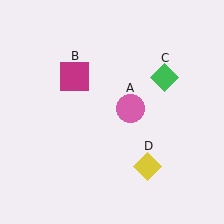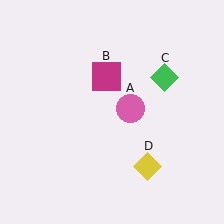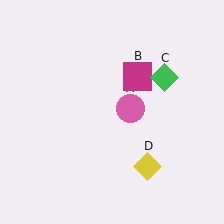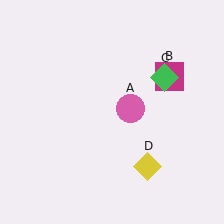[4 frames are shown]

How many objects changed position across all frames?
1 object changed position: magenta square (object B).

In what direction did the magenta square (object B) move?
The magenta square (object B) moved right.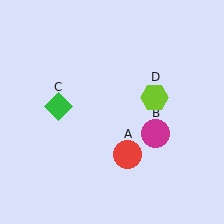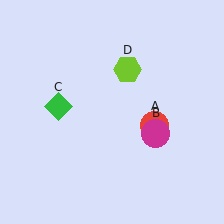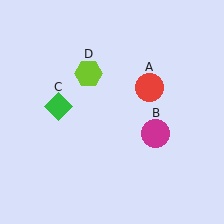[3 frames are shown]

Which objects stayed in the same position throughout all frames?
Magenta circle (object B) and green diamond (object C) remained stationary.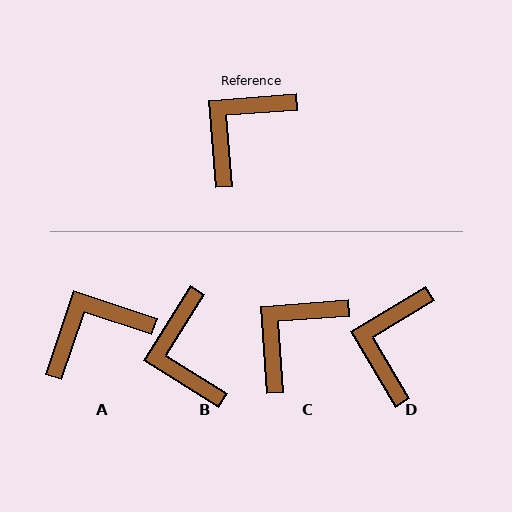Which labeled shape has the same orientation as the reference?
C.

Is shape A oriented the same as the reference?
No, it is off by about 23 degrees.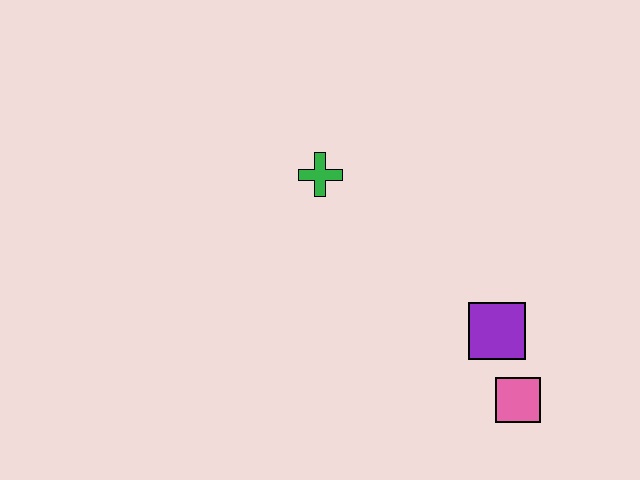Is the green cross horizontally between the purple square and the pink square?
No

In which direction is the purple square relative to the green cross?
The purple square is to the right of the green cross.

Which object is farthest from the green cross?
The pink square is farthest from the green cross.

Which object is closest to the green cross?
The purple square is closest to the green cross.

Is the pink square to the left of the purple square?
No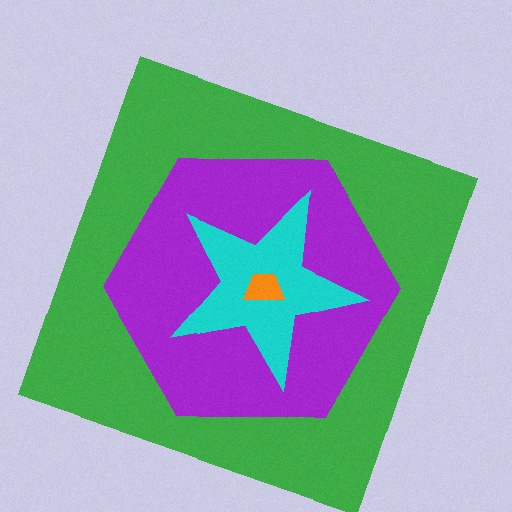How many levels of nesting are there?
4.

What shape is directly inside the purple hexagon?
The cyan star.